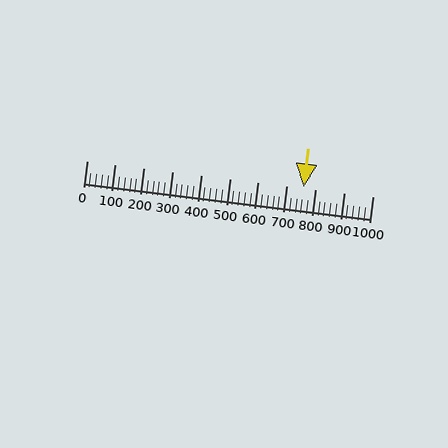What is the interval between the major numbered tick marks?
The major tick marks are spaced 100 units apart.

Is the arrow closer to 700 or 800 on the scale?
The arrow is closer to 800.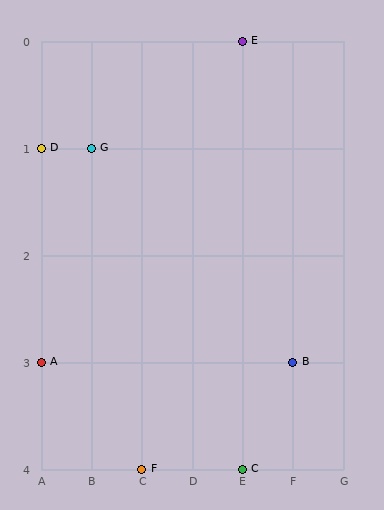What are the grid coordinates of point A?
Point A is at grid coordinates (A, 3).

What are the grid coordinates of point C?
Point C is at grid coordinates (E, 4).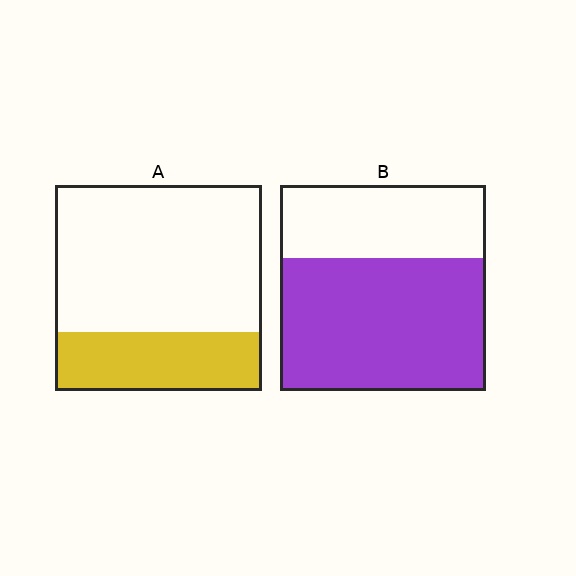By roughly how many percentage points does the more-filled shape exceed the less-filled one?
By roughly 35 percentage points (B over A).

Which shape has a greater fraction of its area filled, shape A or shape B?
Shape B.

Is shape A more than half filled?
No.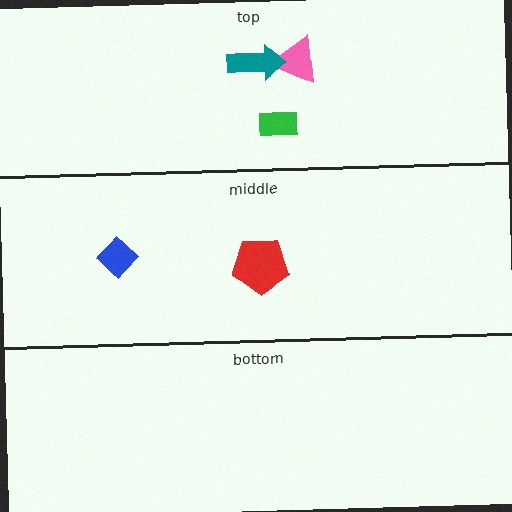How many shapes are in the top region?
3.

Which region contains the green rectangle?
The top region.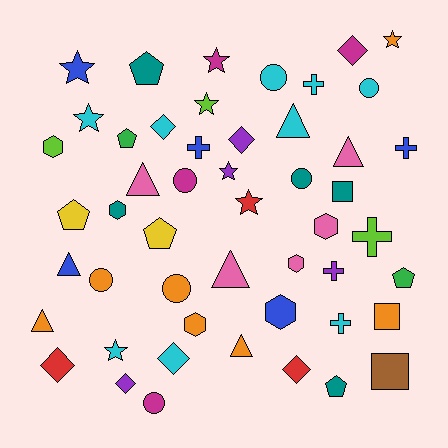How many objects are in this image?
There are 50 objects.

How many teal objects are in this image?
There are 5 teal objects.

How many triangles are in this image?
There are 7 triangles.